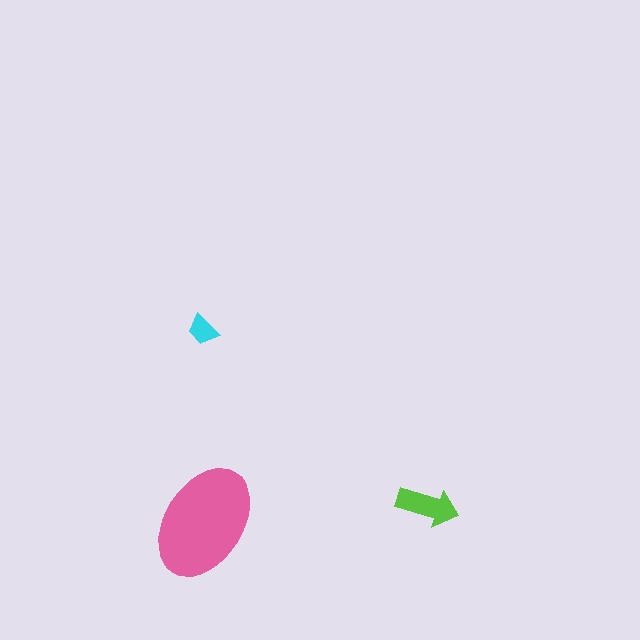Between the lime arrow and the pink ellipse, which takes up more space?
The pink ellipse.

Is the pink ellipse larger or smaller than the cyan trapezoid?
Larger.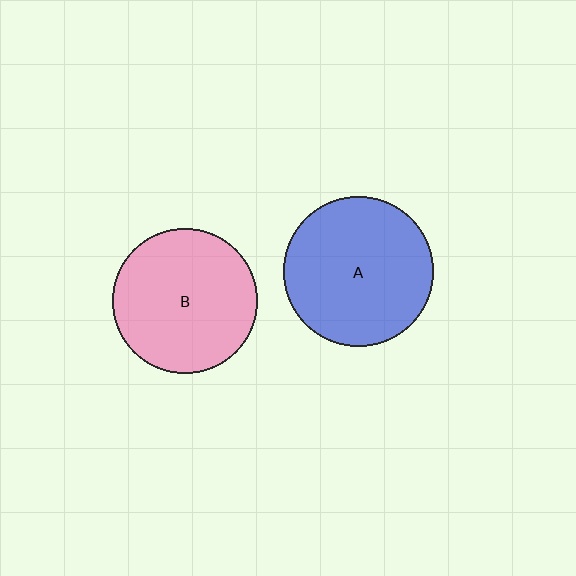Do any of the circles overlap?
No, none of the circles overlap.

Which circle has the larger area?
Circle A (blue).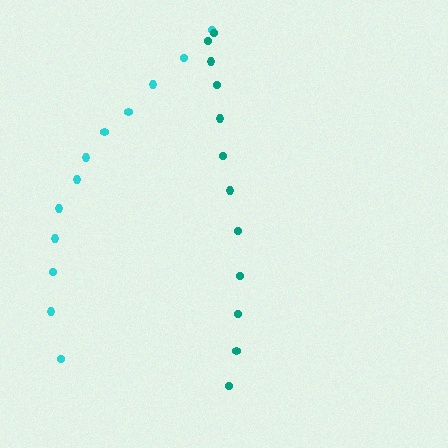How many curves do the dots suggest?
There are 2 distinct paths.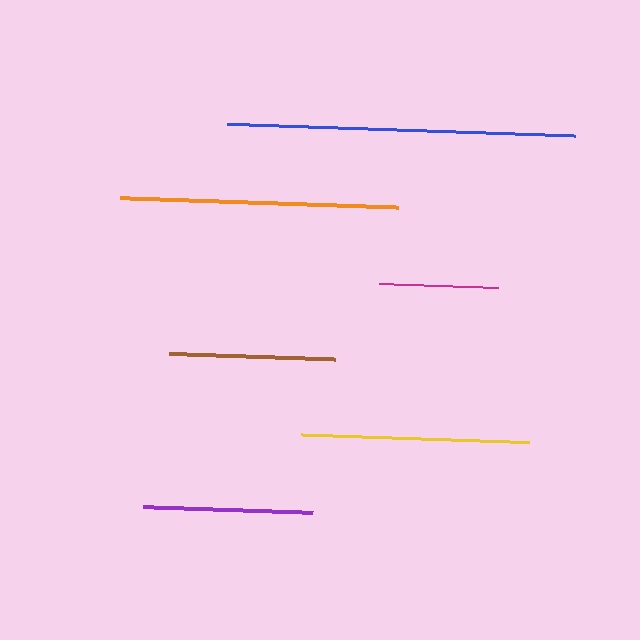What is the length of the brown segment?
The brown segment is approximately 166 pixels long.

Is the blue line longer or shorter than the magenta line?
The blue line is longer than the magenta line.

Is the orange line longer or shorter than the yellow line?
The orange line is longer than the yellow line.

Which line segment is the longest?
The blue line is the longest at approximately 349 pixels.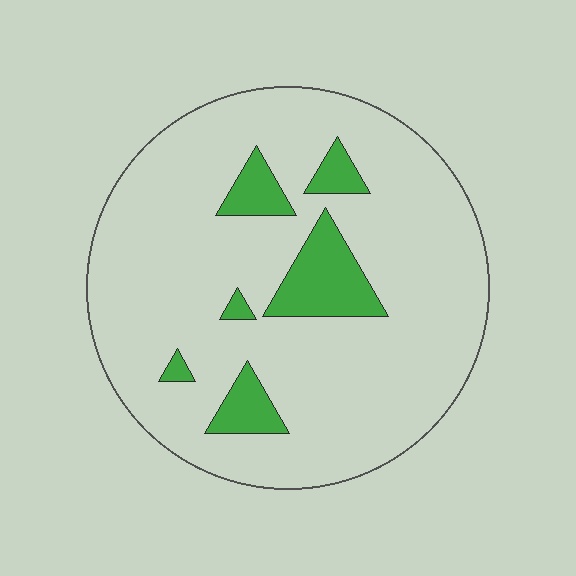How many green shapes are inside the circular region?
6.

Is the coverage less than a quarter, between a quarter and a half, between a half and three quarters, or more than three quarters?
Less than a quarter.